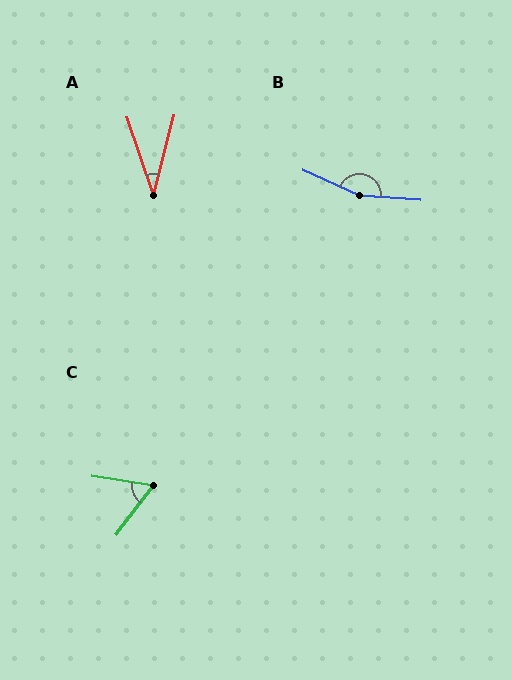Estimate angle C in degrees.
Approximately 62 degrees.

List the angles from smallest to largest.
A (33°), C (62°), B (161°).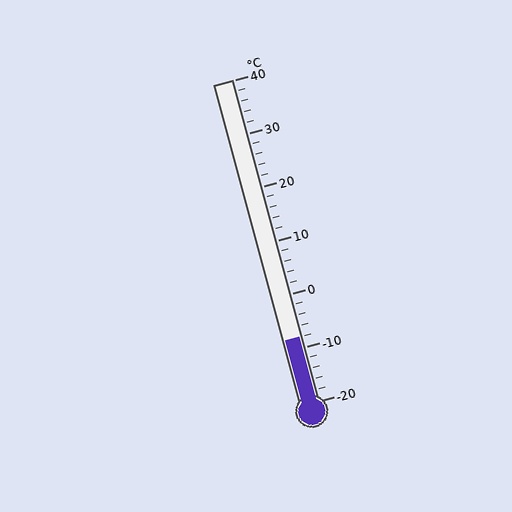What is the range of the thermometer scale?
The thermometer scale ranges from -20°C to 40°C.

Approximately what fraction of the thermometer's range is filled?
The thermometer is filled to approximately 20% of its range.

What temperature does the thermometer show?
The thermometer shows approximately -8°C.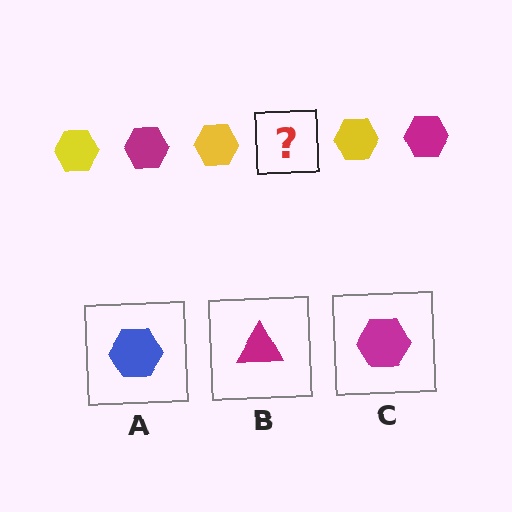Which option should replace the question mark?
Option C.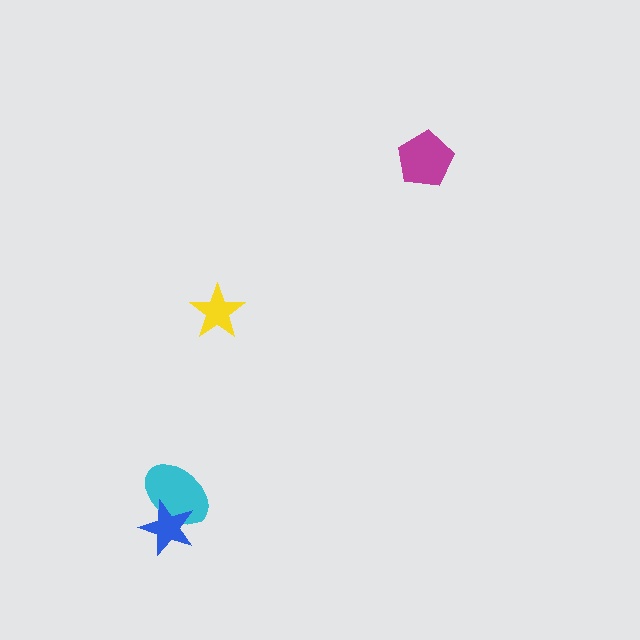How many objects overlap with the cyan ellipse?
1 object overlaps with the cyan ellipse.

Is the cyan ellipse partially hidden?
Yes, it is partially covered by another shape.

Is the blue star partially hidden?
No, no other shape covers it.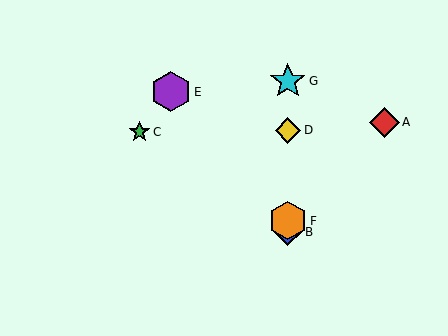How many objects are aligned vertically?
4 objects (B, D, F, G) are aligned vertically.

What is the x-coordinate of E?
Object E is at x≈171.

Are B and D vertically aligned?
Yes, both are at x≈288.